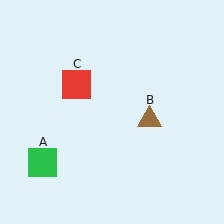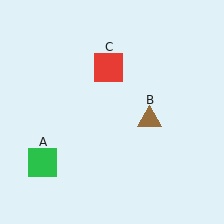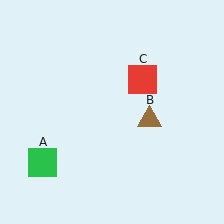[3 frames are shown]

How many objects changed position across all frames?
1 object changed position: red square (object C).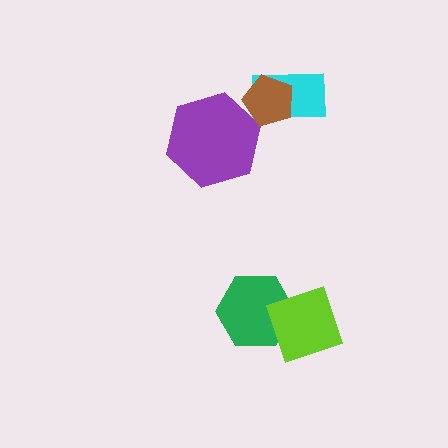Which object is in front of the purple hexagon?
The brown pentagon is in front of the purple hexagon.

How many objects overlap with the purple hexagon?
1 object overlaps with the purple hexagon.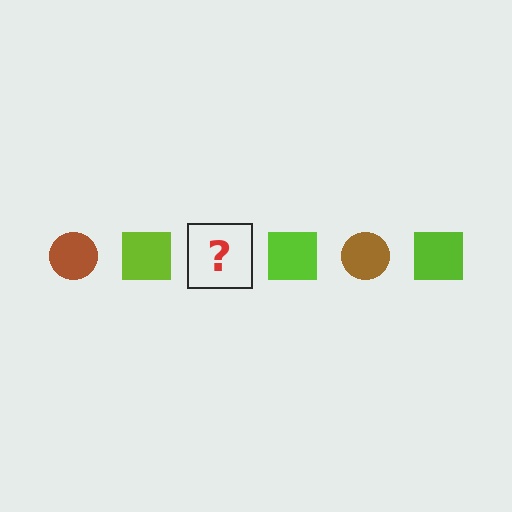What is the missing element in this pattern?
The missing element is a brown circle.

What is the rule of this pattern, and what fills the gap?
The rule is that the pattern alternates between brown circle and lime square. The gap should be filled with a brown circle.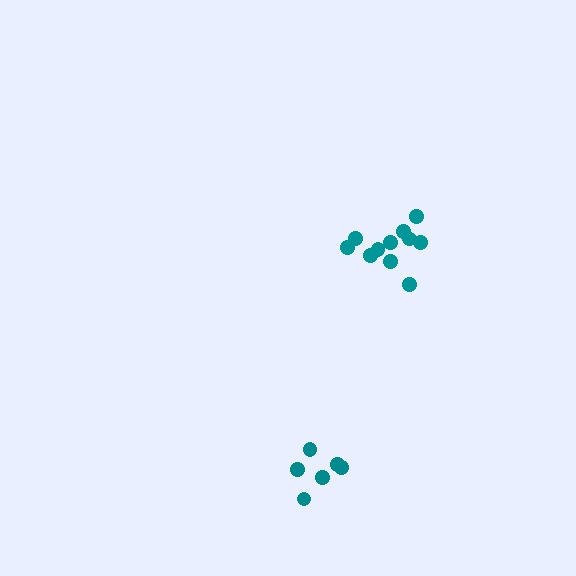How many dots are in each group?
Group 1: 11 dots, Group 2: 6 dots (17 total).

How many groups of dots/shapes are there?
There are 2 groups.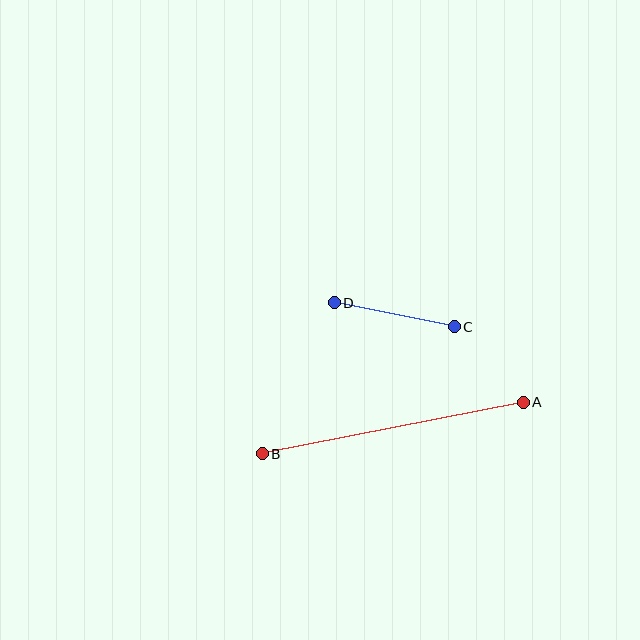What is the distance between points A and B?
The distance is approximately 266 pixels.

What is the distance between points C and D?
The distance is approximately 122 pixels.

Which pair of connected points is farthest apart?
Points A and B are farthest apart.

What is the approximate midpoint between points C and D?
The midpoint is at approximately (394, 315) pixels.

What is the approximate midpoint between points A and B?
The midpoint is at approximately (393, 428) pixels.